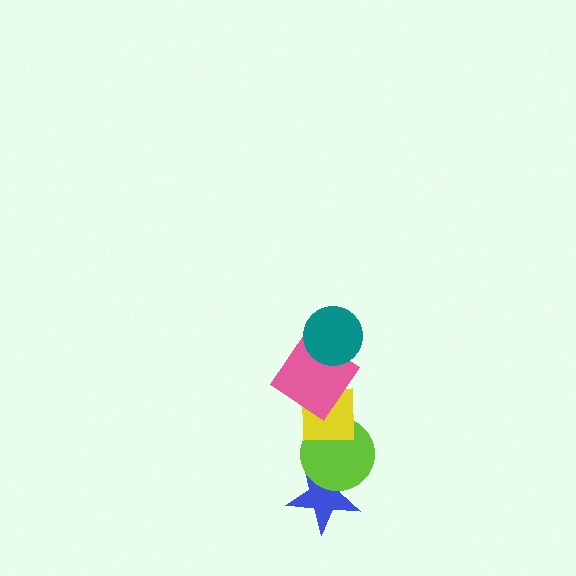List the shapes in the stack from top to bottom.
From top to bottom: the teal circle, the pink diamond, the yellow square, the lime circle, the blue star.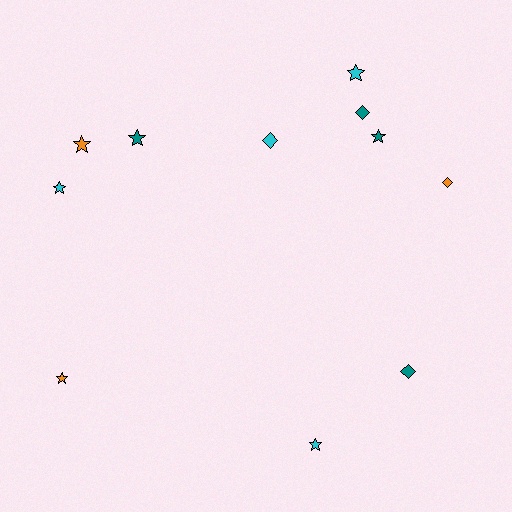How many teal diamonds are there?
There are 2 teal diamonds.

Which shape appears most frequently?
Star, with 7 objects.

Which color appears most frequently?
Cyan, with 4 objects.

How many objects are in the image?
There are 11 objects.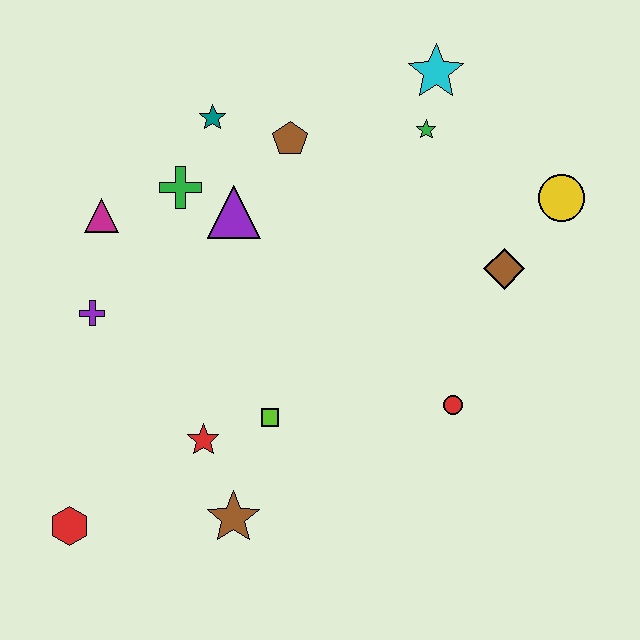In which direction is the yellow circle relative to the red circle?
The yellow circle is above the red circle.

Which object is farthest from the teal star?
The red hexagon is farthest from the teal star.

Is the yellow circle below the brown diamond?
No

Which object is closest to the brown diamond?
The yellow circle is closest to the brown diamond.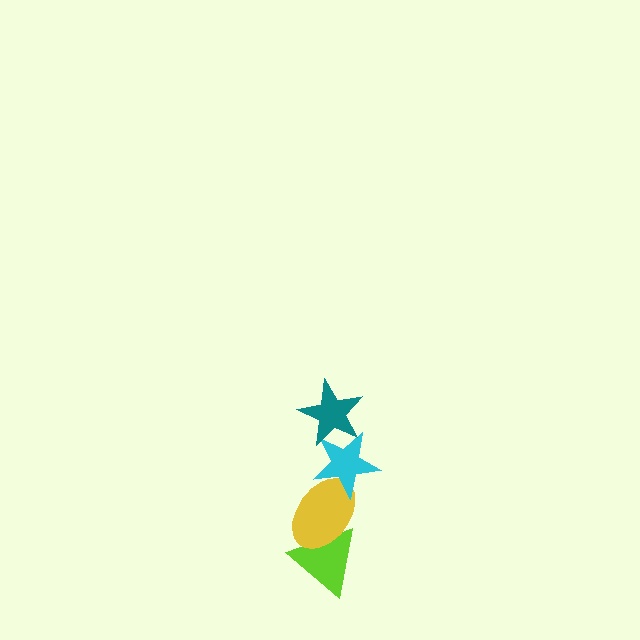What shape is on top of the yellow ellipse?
The cyan star is on top of the yellow ellipse.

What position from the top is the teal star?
The teal star is 1st from the top.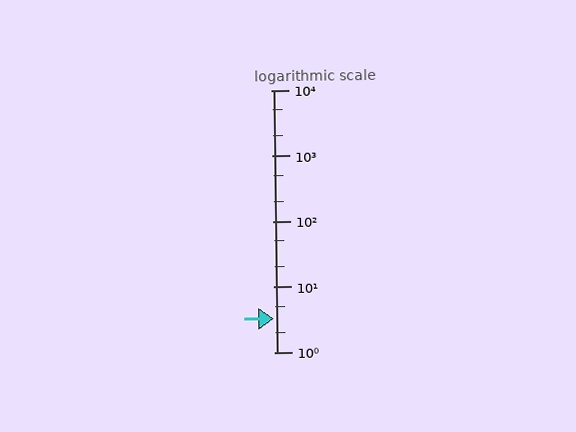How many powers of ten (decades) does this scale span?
The scale spans 4 decades, from 1 to 10000.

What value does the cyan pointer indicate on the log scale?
The pointer indicates approximately 3.3.